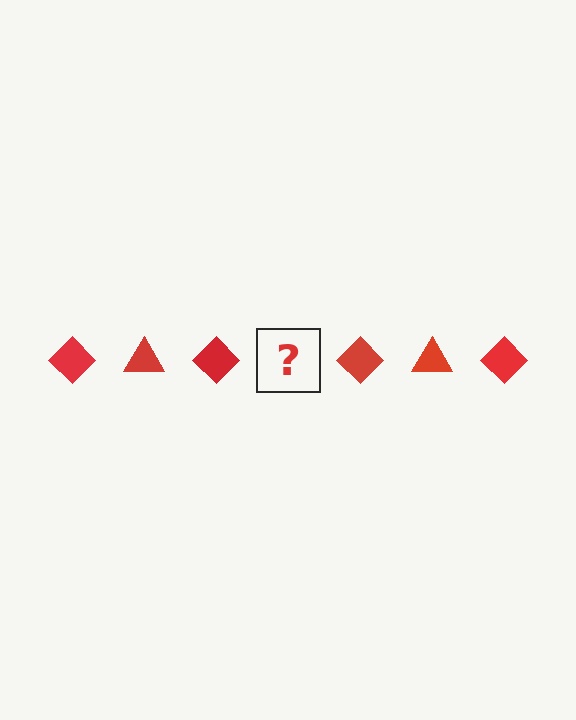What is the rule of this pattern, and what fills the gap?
The rule is that the pattern cycles through diamond, triangle shapes in red. The gap should be filled with a red triangle.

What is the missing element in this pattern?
The missing element is a red triangle.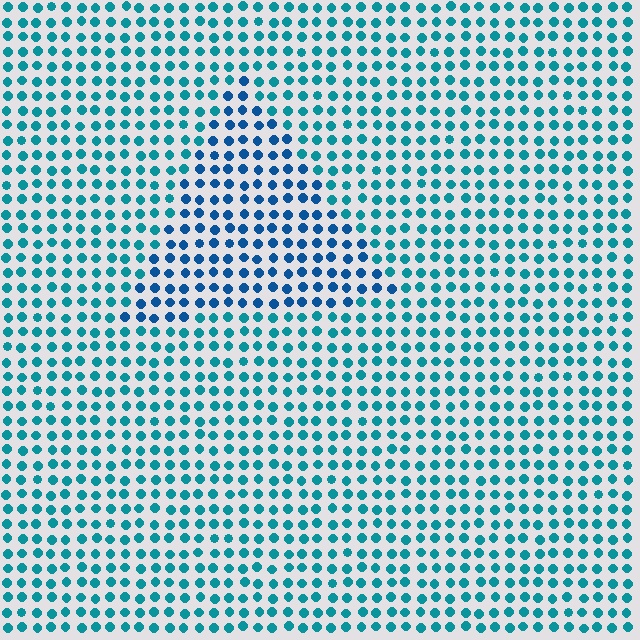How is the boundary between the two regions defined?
The boundary is defined purely by a slight shift in hue (about 27 degrees). Spacing, size, and orientation are identical on both sides.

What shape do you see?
I see a triangle.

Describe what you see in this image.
The image is filled with small teal elements in a uniform arrangement. A triangle-shaped region is visible where the elements are tinted to a slightly different hue, forming a subtle color boundary.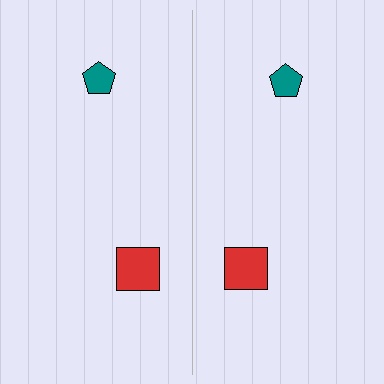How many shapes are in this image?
There are 4 shapes in this image.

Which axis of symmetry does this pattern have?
The pattern has a vertical axis of symmetry running through the center of the image.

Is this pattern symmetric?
Yes, this pattern has bilateral (reflection) symmetry.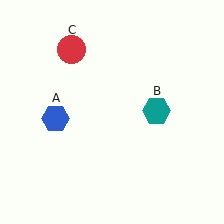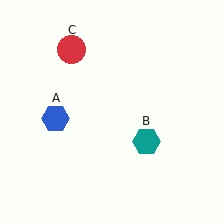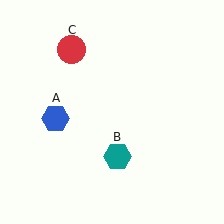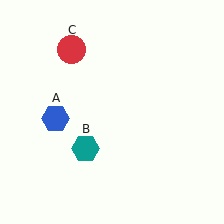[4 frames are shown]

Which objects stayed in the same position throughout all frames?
Blue hexagon (object A) and red circle (object C) remained stationary.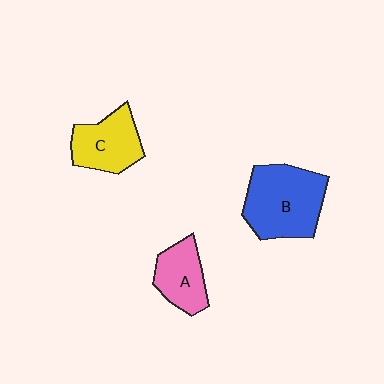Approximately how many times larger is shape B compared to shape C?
Approximately 1.5 times.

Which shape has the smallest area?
Shape A (pink).